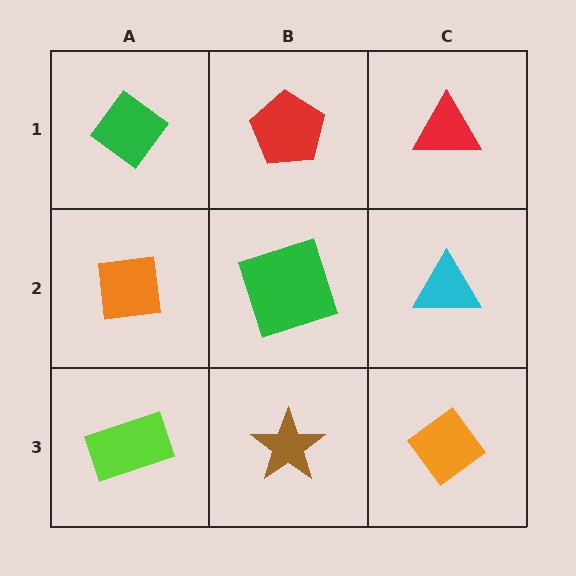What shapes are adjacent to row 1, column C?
A cyan triangle (row 2, column C), a red pentagon (row 1, column B).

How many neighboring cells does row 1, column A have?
2.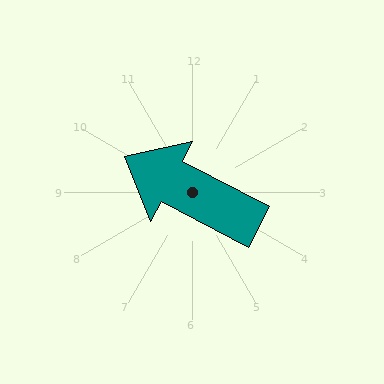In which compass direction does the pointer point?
Northwest.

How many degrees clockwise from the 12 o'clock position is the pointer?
Approximately 298 degrees.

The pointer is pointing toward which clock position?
Roughly 10 o'clock.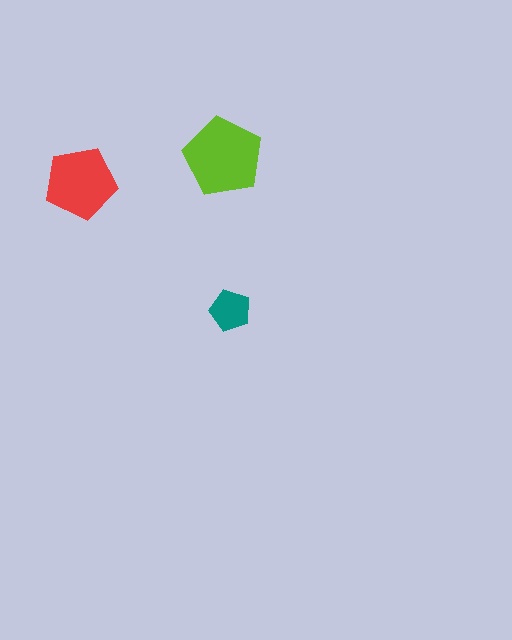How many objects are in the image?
There are 3 objects in the image.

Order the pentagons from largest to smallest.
the lime one, the red one, the teal one.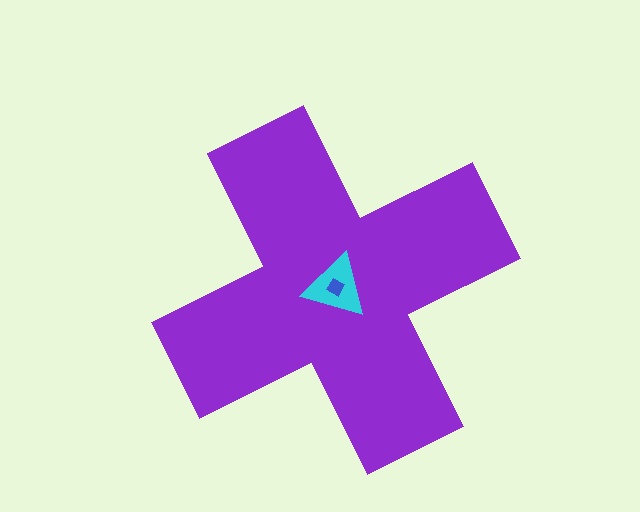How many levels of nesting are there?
3.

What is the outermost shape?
The purple cross.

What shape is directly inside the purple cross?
The cyan triangle.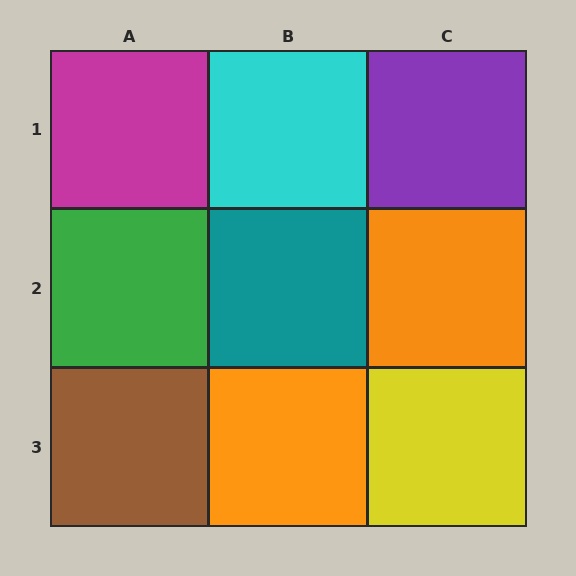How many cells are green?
1 cell is green.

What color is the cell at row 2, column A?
Green.